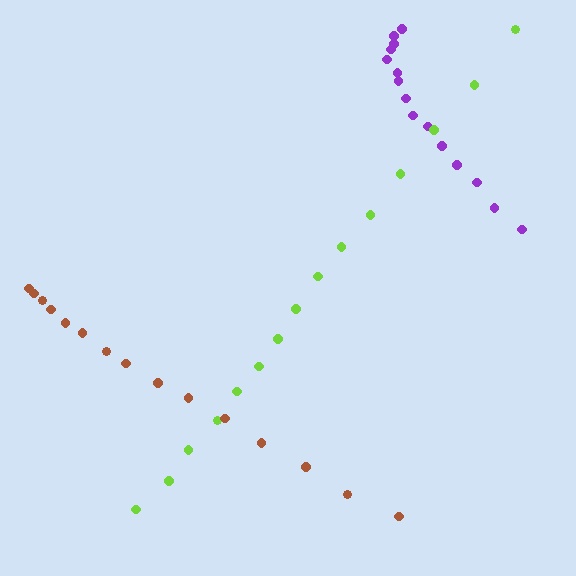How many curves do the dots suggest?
There are 3 distinct paths.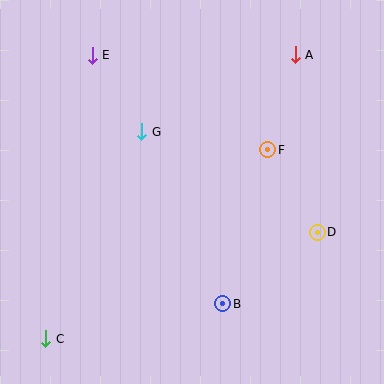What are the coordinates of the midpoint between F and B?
The midpoint between F and B is at (245, 227).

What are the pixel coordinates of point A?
Point A is at (295, 55).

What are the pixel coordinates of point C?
Point C is at (46, 339).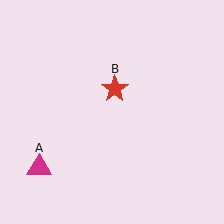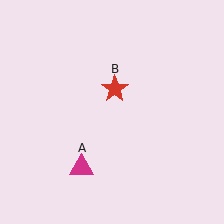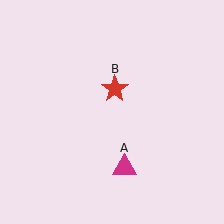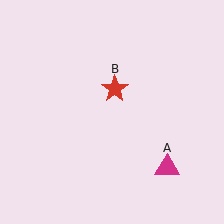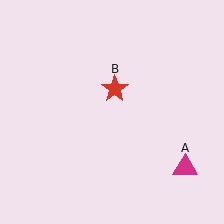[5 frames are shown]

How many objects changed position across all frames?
1 object changed position: magenta triangle (object A).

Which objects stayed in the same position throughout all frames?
Red star (object B) remained stationary.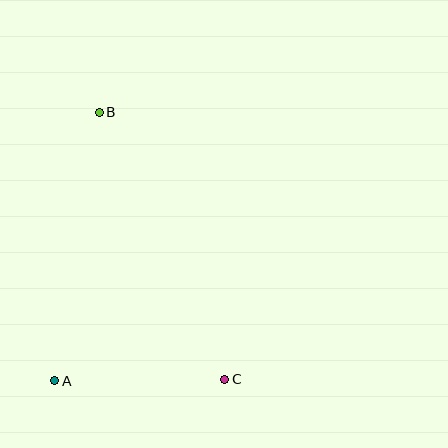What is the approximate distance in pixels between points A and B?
The distance between A and B is approximately 272 pixels.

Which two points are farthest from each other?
Points B and C are farthest from each other.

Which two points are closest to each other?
Points A and C are closest to each other.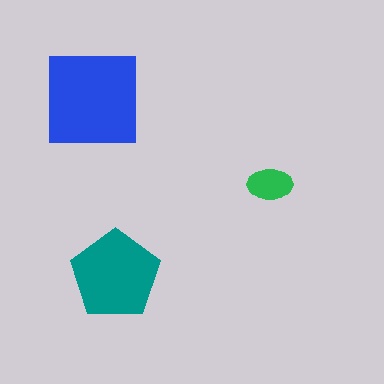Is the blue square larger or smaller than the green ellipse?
Larger.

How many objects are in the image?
There are 3 objects in the image.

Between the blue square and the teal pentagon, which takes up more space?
The blue square.